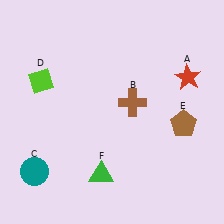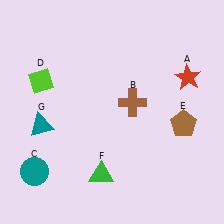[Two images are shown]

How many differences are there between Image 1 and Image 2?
There is 1 difference between the two images.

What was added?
A teal triangle (G) was added in Image 2.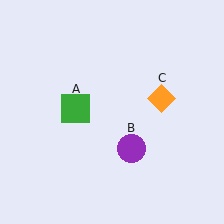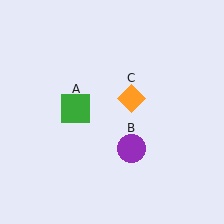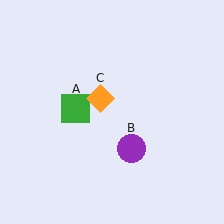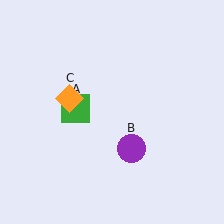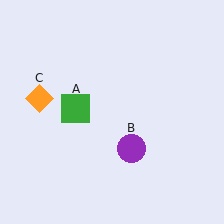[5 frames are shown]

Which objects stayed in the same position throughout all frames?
Green square (object A) and purple circle (object B) remained stationary.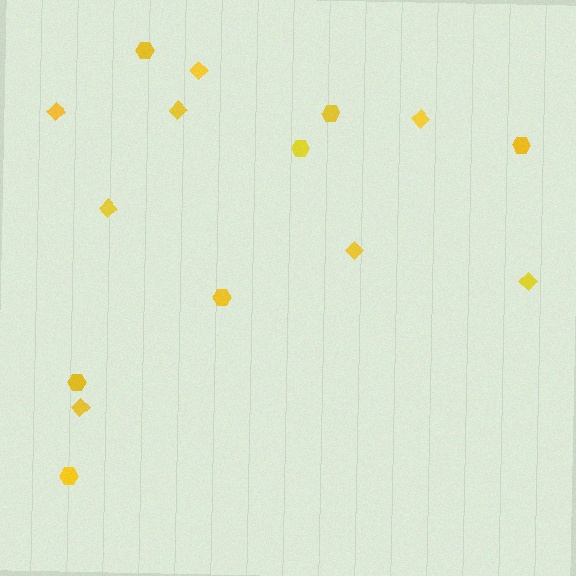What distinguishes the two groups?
There are 2 groups: one group of hexagons (7) and one group of diamonds (8).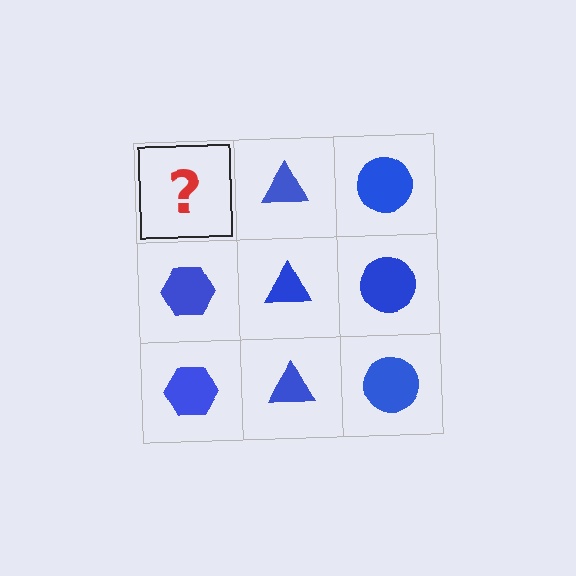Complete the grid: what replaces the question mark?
The question mark should be replaced with a blue hexagon.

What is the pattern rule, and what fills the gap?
The rule is that each column has a consistent shape. The gap should be filled with a blue hexagon.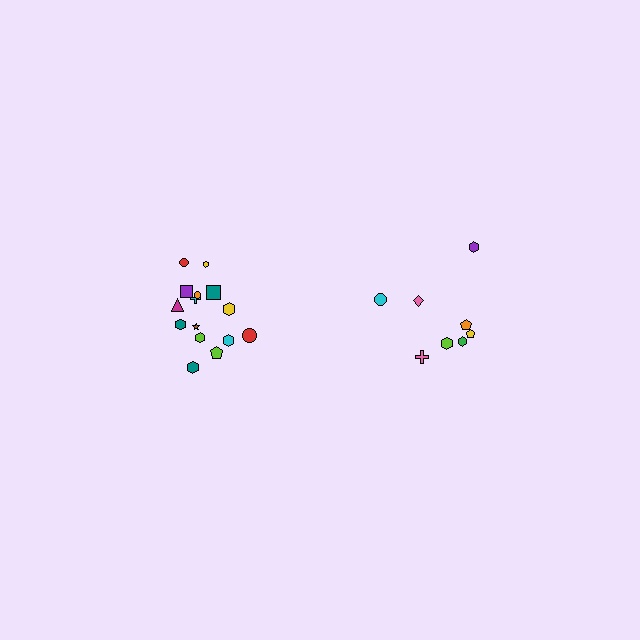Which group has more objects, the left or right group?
The left group.